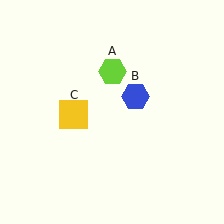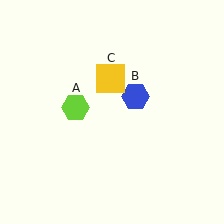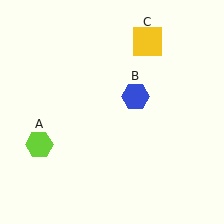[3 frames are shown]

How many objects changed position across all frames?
2 objects changed position: lime hexagon (object A), yellow square (object C).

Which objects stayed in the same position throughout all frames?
Blue hexagon (object B) remained stationary.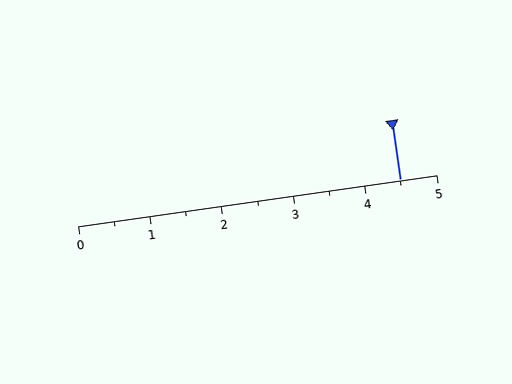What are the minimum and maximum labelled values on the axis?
The axis runs from 0 to 5.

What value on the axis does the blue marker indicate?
The marker indicates approximately 4.5.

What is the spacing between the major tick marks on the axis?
The major ticks are spaced 1 apart.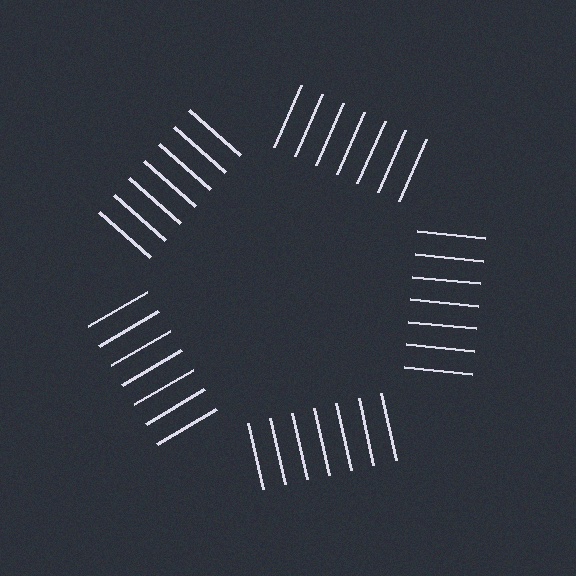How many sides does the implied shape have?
5 sides — the line-ends trace a pentagon.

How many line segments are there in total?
35 — 7 along each of the 5 edges.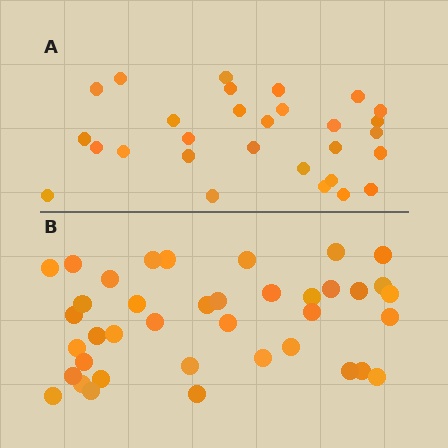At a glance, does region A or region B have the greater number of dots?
Region B (the bottom region) has more dots.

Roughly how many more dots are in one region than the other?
Region B has roughly 10 or so more dots than region A.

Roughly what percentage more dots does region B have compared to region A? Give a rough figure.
About 35% more.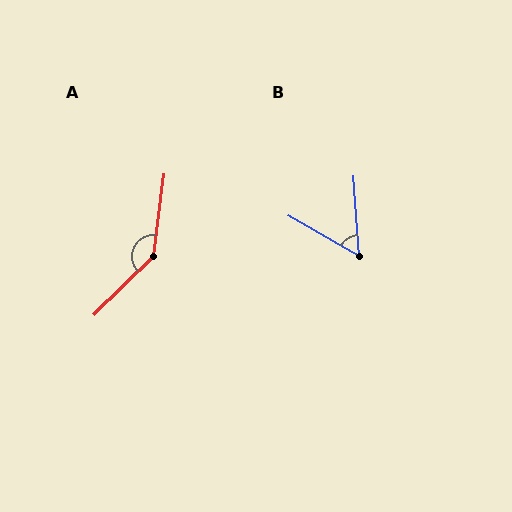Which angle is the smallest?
B, at approximately 57 degrees.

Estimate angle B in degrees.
Approximately 57 degrees.